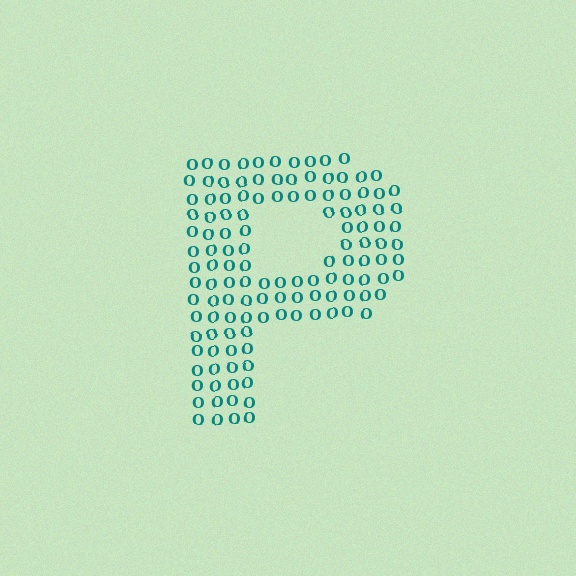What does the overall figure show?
The overall figure shows the letter P.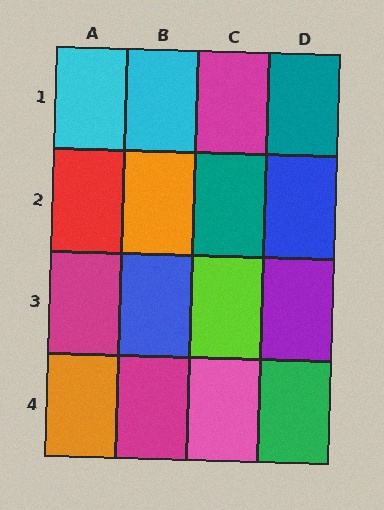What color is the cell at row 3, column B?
Blue.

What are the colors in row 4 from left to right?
Orange, magenta, pink, green.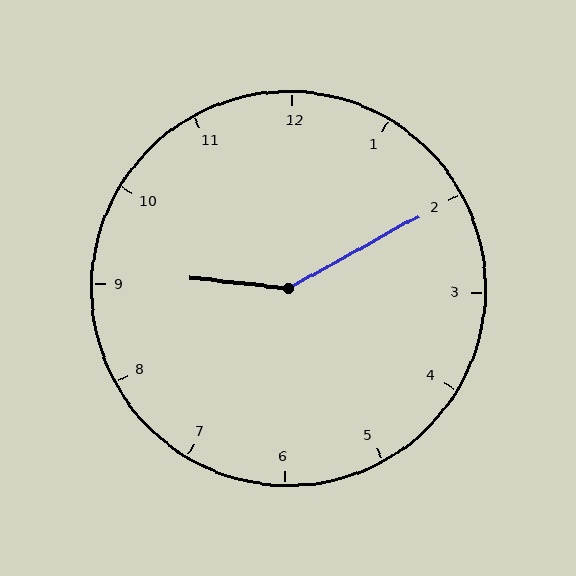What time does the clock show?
9:10.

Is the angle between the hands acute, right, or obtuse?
It is obtuse.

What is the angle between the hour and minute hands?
Approximately 145 degrees.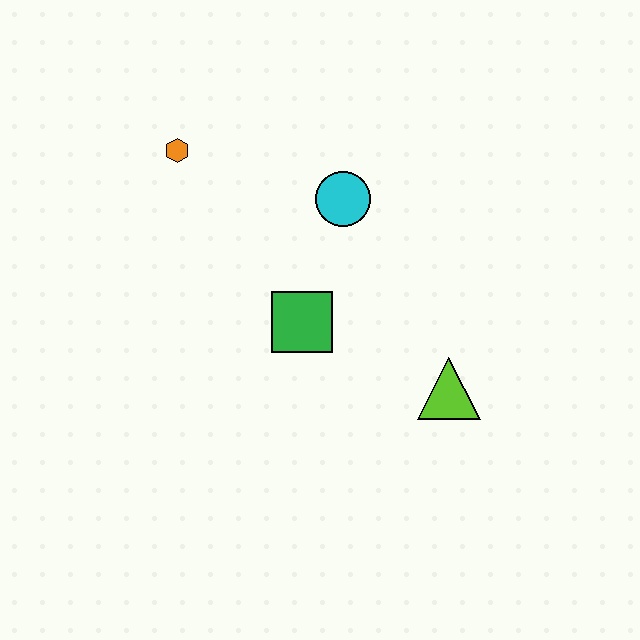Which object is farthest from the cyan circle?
The lime triangle is farthest from the cyan circle.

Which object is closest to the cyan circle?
The green square is closest to the cyan circle.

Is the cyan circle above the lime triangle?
Yes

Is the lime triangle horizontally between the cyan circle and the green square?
No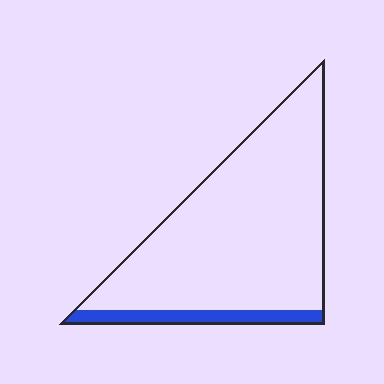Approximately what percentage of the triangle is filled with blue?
Approximately 10%.